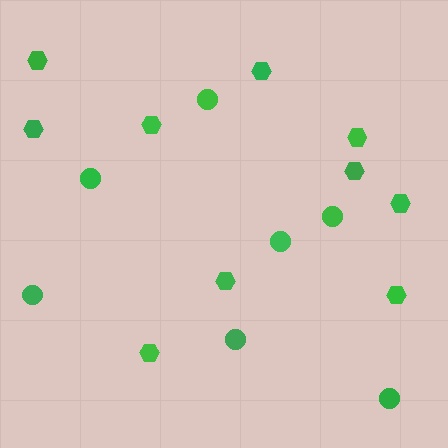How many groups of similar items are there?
There are 2 groups: one group of hexagons (10) and one group of circles (7).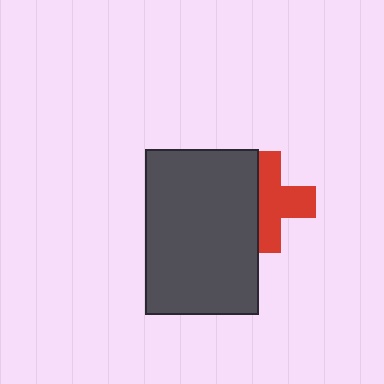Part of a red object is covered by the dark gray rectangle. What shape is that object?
It is a cross.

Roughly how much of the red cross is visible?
About half of it is visible (roughly 61%).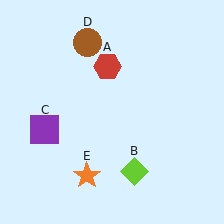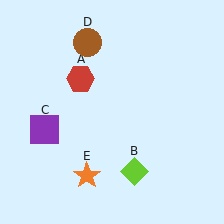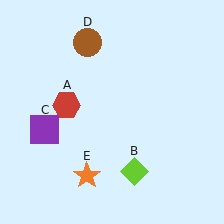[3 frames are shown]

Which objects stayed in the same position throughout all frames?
Lime diamond (object B) and purple square (object C) and brown circle (object D) and orange star (object E) remained stationary.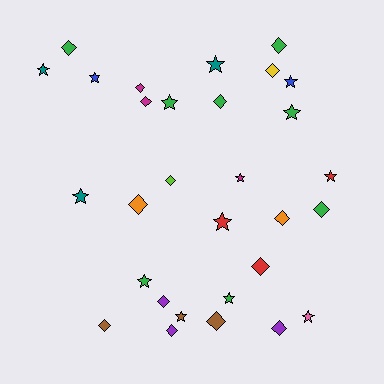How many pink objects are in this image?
There is 1 pink object.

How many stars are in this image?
There are 14 stars.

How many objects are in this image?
There are 30 objects.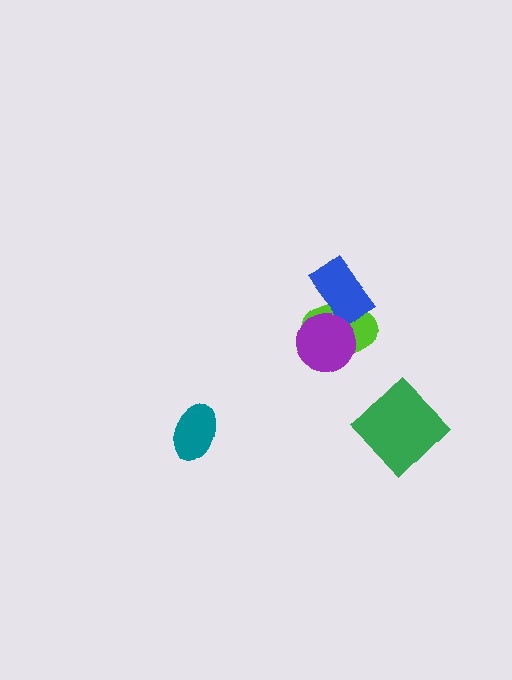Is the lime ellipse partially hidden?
Yes, it is partially covered by another shape.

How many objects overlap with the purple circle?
2 objects overlap with the purple circle.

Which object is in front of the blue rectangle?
The purple circle is in front of the blue rectangle.